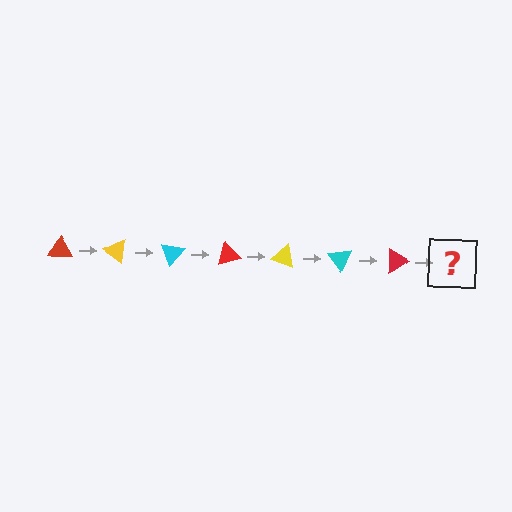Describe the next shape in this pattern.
It should be a yellow triangle, rotated 245 degrees from the start.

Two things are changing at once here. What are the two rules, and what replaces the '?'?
The two rules are that it rotates 35 degrees each step and the color cycles through red, yellow, and cyan. The '?' should be a yellow triangle, rotated 245 degrees from the start.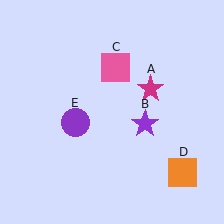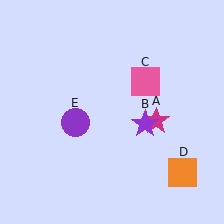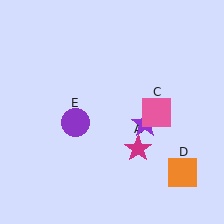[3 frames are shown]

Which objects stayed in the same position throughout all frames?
Purple star (object B) and orange square (object D) and purple circle (object E) remained stationary.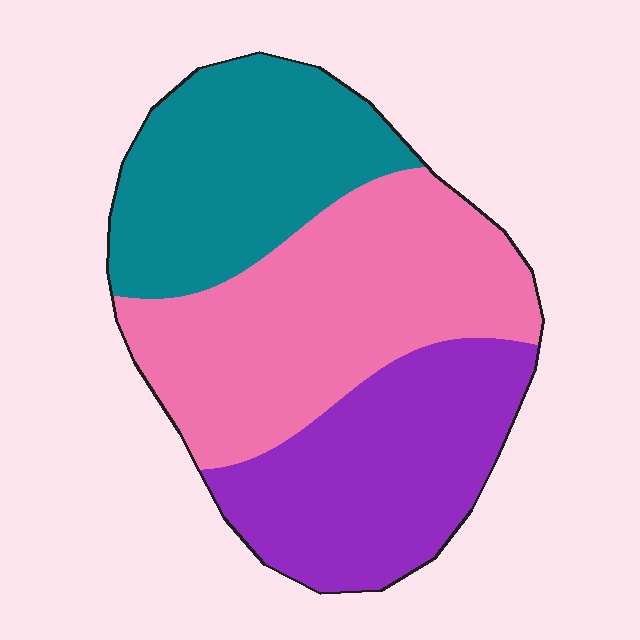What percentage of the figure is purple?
Purple covers about 30% of the figure.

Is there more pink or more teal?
Pink.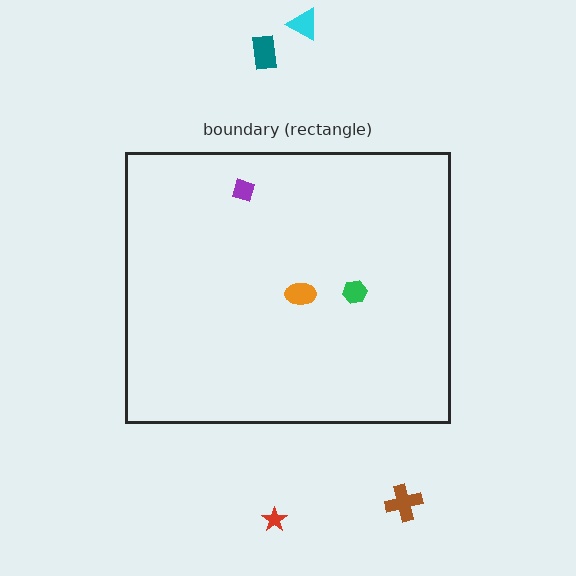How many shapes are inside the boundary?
3 inside, 4 outside.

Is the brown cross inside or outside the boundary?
Outside.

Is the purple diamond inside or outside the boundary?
Inside.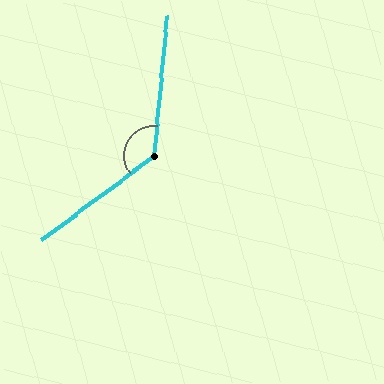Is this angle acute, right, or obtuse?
It is obtuse.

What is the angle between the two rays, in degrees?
Approximately 132 degrees.